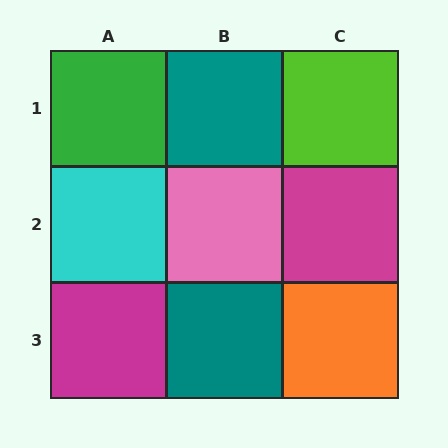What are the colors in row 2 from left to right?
Cyan, pink, magenta.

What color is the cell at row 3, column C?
Orange.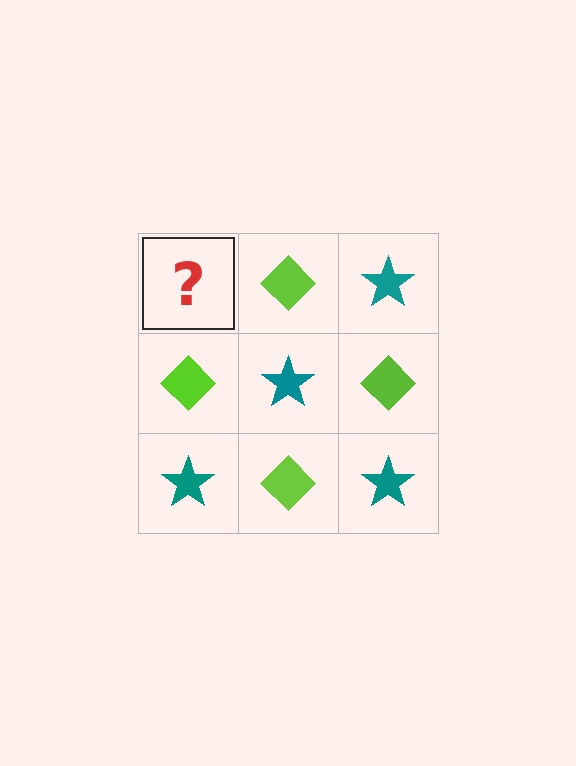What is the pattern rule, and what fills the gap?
The rule is that it alternates teal star and lime diamond in a checkerboard pattern. The gap should be filled with a teal star.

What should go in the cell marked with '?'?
The missing cell should contain a teal star.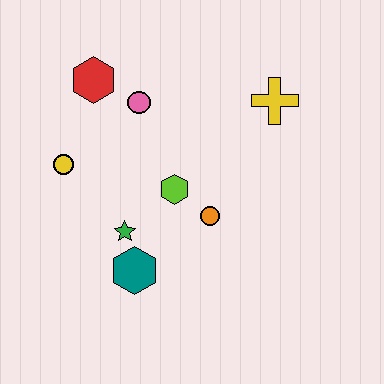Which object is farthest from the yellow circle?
The yellow cross is farthest from the yellow circle.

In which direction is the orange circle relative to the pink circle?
The orange circle is below the pink circle.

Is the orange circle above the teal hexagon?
Yes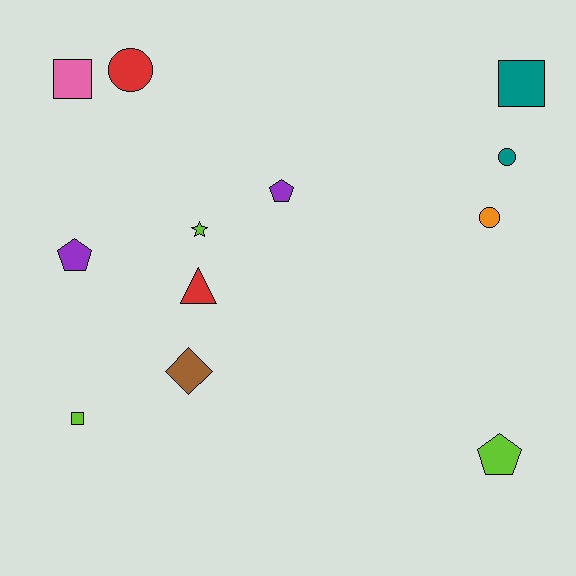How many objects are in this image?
There are 12 objects.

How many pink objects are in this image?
There is 1 pink object.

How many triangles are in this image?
There is 1 triangle.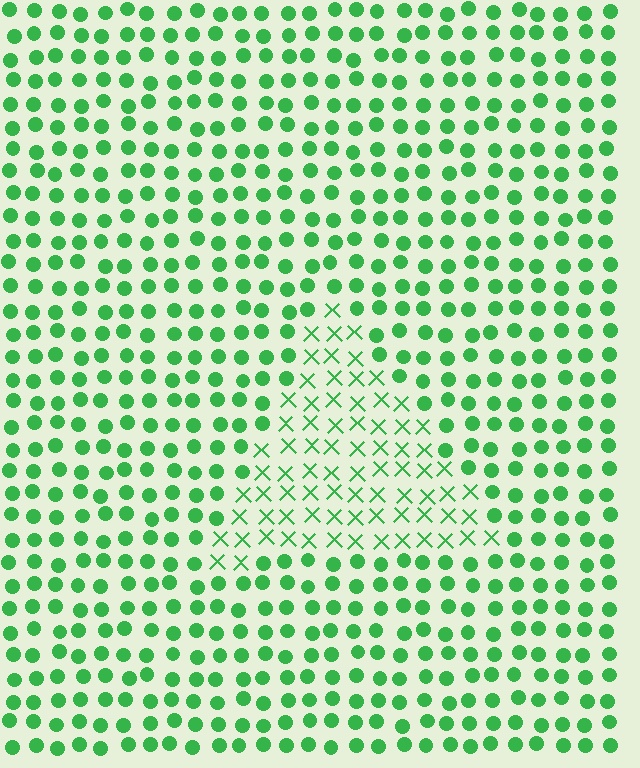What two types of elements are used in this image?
The image uses X marks inside the triangle region and circles outside it.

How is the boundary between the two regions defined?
The boundary is defined by a change in element shape: X marks inside vs. circles outside. All elements share the same color and spacing.